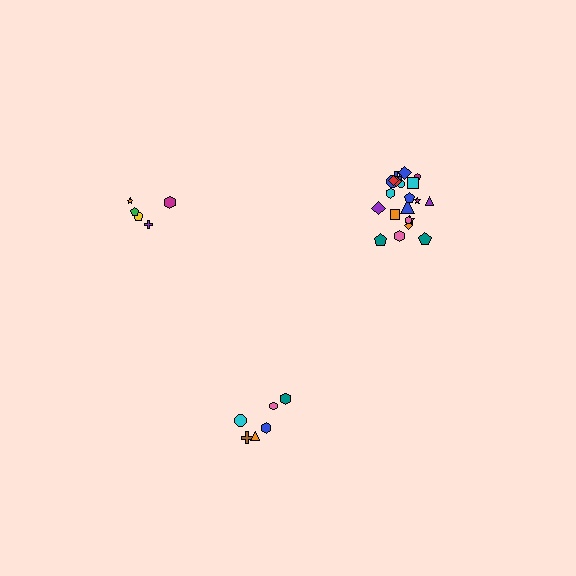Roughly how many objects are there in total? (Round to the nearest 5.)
Roughly 35 objects in total.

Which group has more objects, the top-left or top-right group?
The top-right group.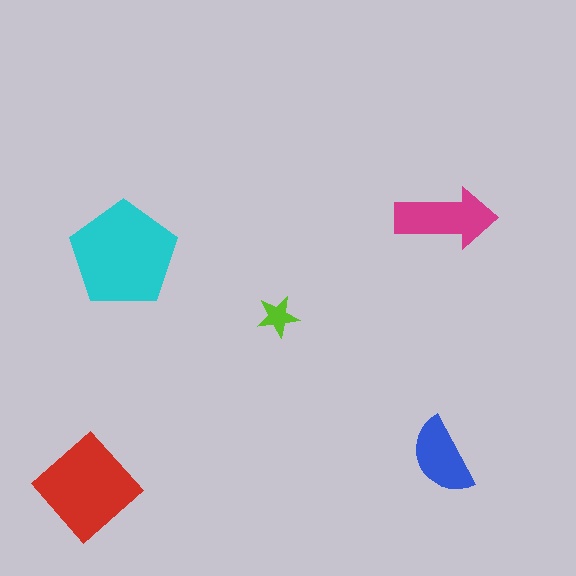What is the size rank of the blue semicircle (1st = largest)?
4th.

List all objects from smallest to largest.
The lime star, the blue semicircle, the magenta arrow, the red diamond, the cyan pentagon.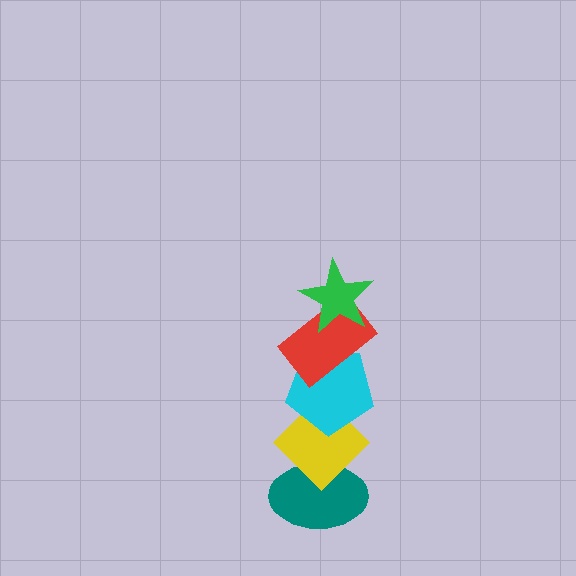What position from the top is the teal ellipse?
The teal ellipse is 5th from the top.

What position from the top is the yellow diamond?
The yellow diamond is 4th from the top.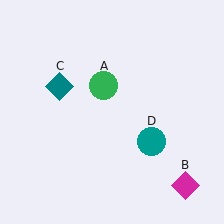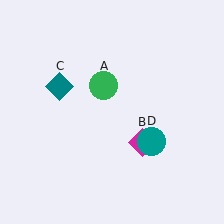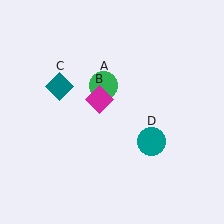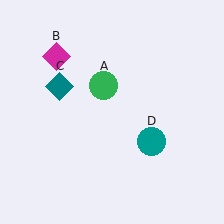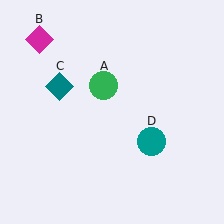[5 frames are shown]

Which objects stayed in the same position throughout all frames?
Green circle (object A) and teal diamond (object C) and teal circle (object D) remained stationary.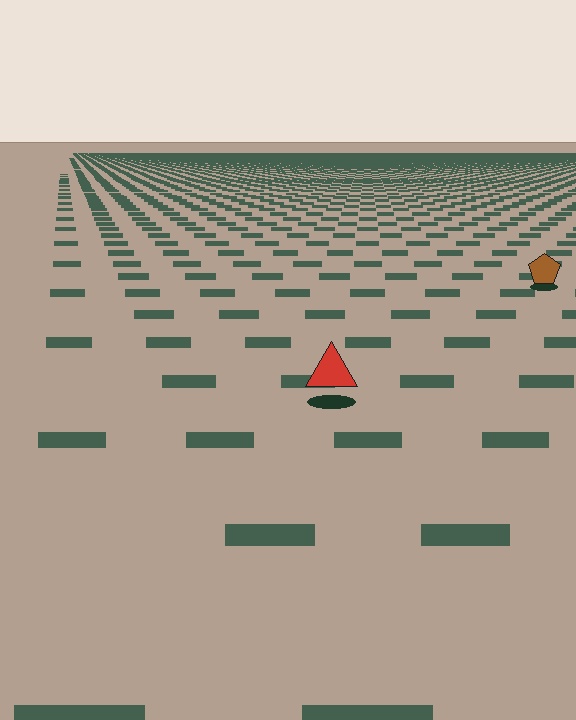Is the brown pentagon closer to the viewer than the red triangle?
No. The red triangle is closer — you can tell from the texture gradient: the ground texture is coarser near it.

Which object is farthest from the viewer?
The brown pentagon is farthest from the viewer. It appears smaller and the ground texture around it is denser.